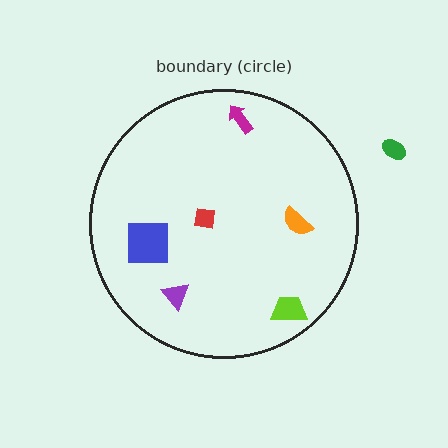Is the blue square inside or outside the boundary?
Inside.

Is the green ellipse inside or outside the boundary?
Outside.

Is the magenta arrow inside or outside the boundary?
Inside.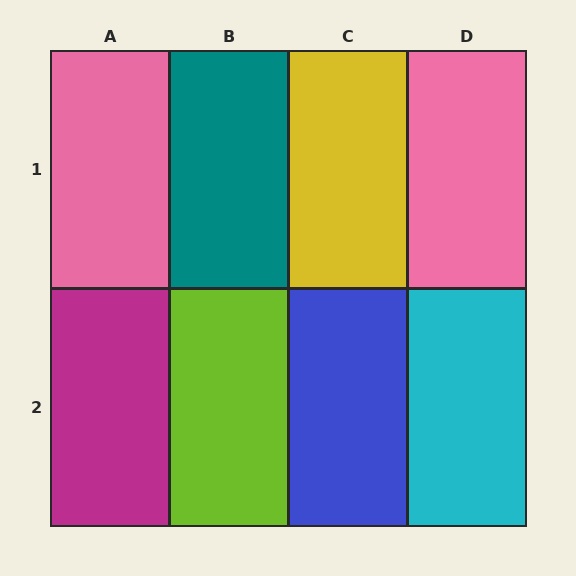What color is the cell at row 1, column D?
Pink.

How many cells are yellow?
1 cell is yellow.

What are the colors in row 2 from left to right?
Magenta, lime, blue, cyan.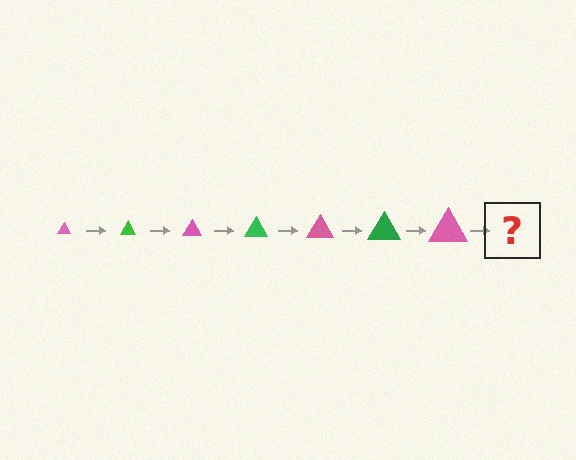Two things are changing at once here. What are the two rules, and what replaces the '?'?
The two rules are that the triangle grows larger each step and the color cycles through pink and green. The '?' should be a green triangle, larger than the previous one.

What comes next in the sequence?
The next element should be a green triangle, larger than the previous one.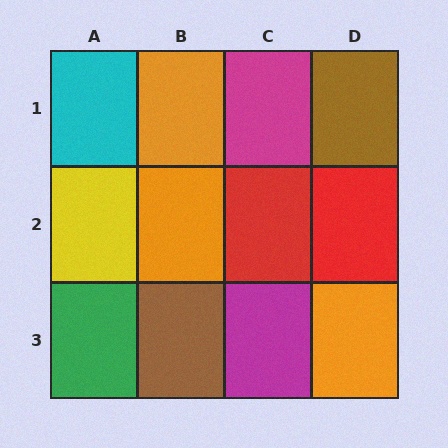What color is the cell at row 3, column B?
Brown.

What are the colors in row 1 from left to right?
Cyan, orange, magenta, brown.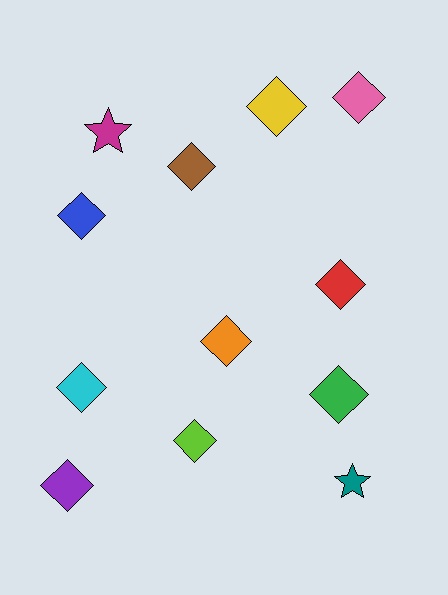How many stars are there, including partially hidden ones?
There are 2 stars.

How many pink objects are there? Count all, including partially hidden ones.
There is 1 pink object.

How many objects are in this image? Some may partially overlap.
There are 12 objects.